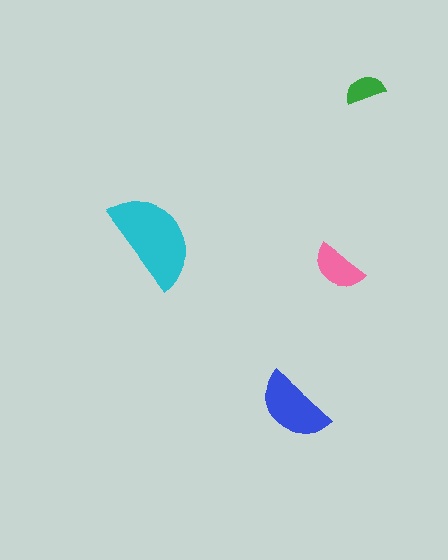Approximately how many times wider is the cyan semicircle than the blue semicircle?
About 1.5 times wider.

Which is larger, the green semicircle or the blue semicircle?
The blue one.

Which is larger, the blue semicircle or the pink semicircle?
The blue one.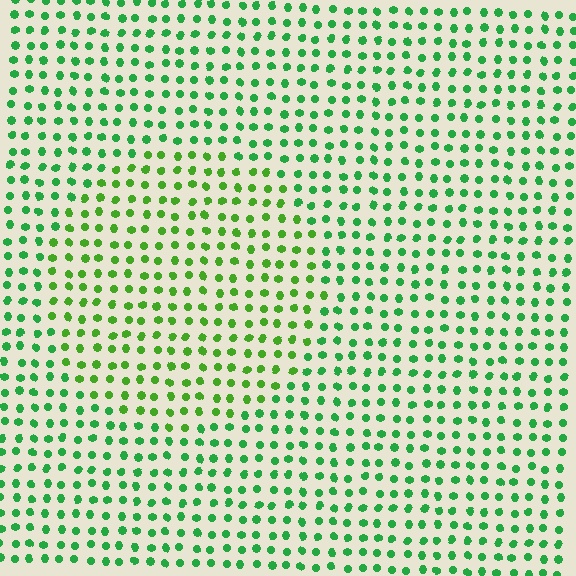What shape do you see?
I see a circle.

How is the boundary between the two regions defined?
The boundary is defined purely by a slight shift in hue (about 27 degrees). Spacing, size, and orientation are identical on both sides.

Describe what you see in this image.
The image is filled with small green elements in a uniform arrangement. A circle-shaped region is visible where the elements are tinted to a slightly different hue, forming a subtle color boundary.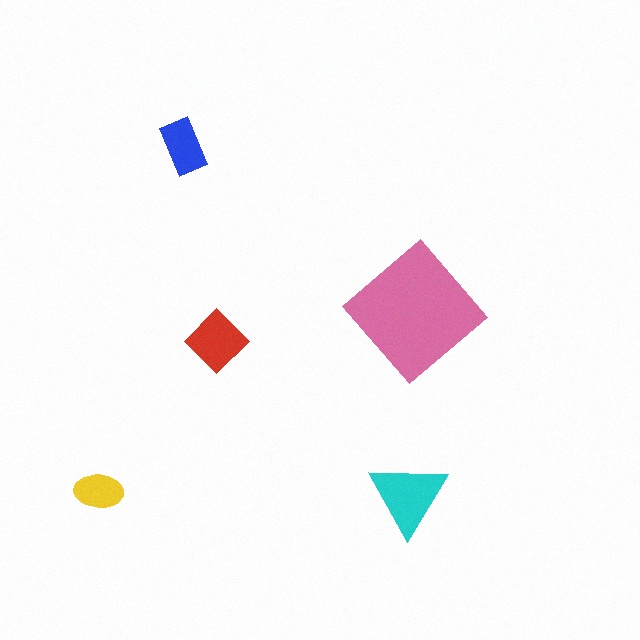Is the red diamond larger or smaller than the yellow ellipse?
Larger.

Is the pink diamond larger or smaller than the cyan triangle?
Larger.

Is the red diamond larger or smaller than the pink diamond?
Smaller.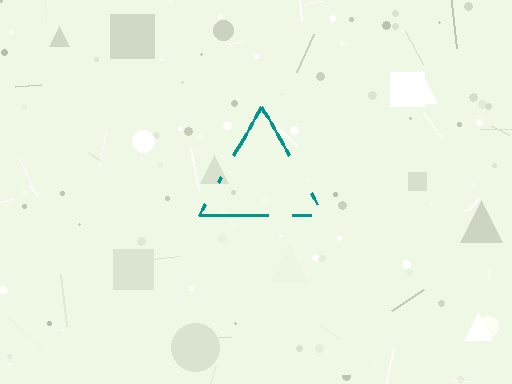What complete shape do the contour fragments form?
The contour fragments form a triangle.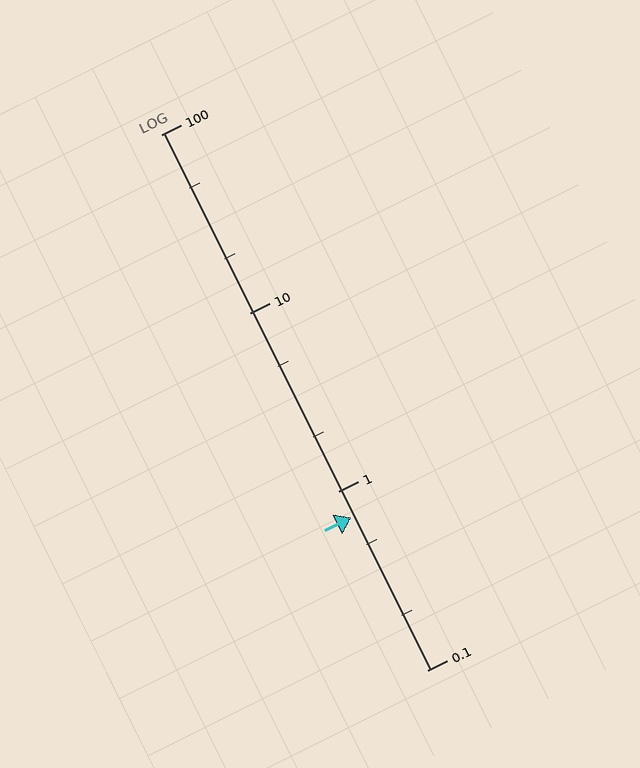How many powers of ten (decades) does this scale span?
The scale spans 3 decades, from 0.1 to 100.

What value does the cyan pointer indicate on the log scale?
The pointer indicates approximately 0.72.